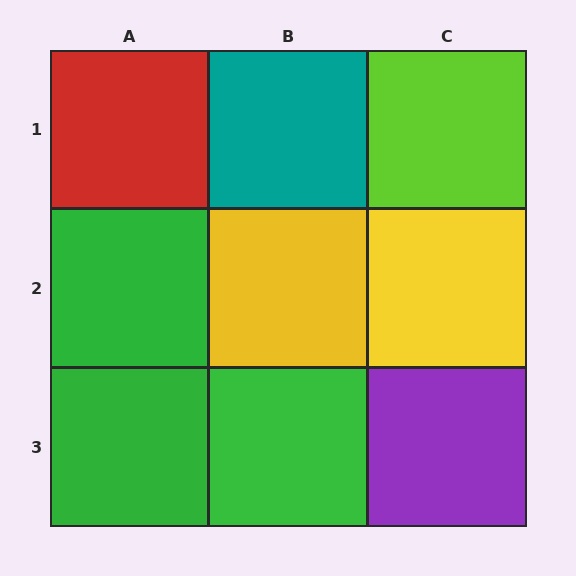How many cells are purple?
1 cell is purple.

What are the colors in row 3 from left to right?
Green, green, purple.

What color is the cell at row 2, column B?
Yellow.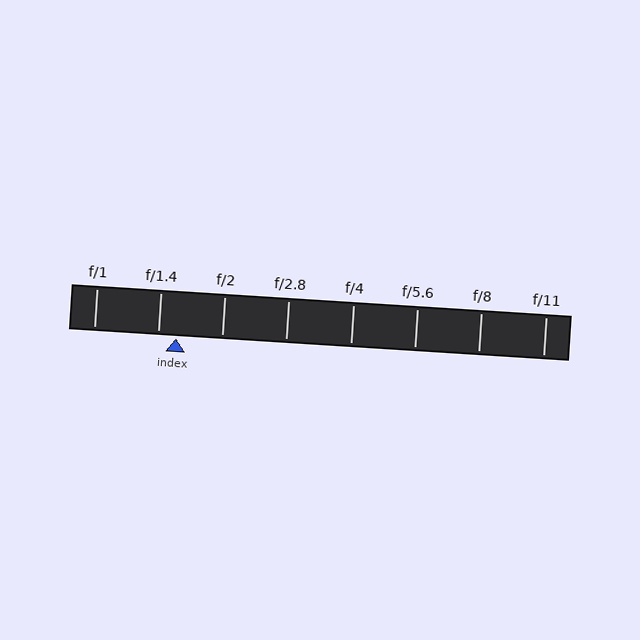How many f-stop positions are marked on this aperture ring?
There are 8 f-stop positions marked.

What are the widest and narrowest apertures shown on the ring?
The widest aperture shown is f/1 and the narrowest is f/11.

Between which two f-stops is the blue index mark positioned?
The index mark is between f/1.4 and f/2.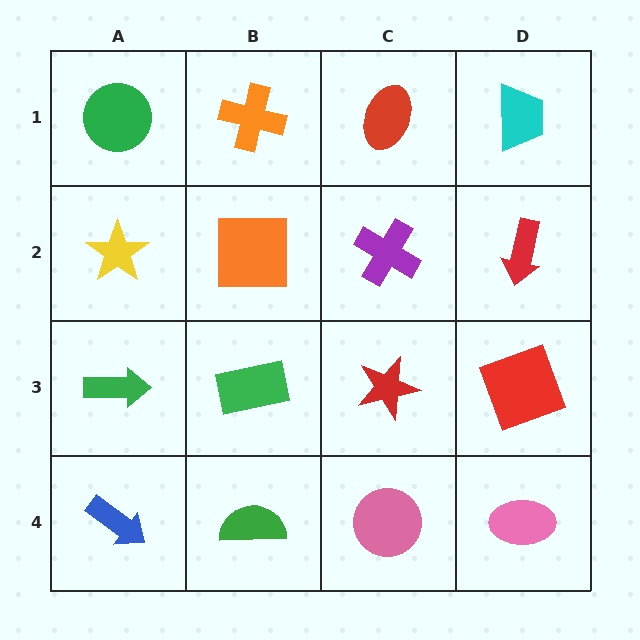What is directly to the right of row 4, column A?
A green semicircle.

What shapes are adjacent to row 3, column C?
A purple cross (row 2, column C), a pink circle (row 4, column C), a green rectangle (row 3, column B), a red square (row 3, column D).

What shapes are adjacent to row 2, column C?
A red ellipse (row 1, column C), a red star (row 3, column C), an orange square (row 2, column B), a red arrow (row 2, column D).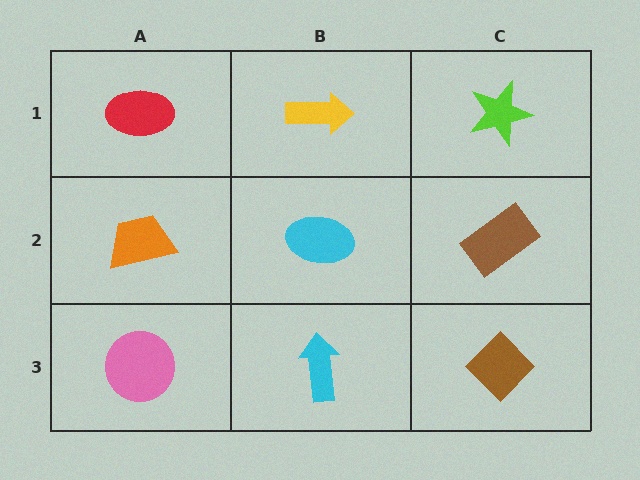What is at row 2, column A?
An orange trapezoid.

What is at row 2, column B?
A cyan ellipse.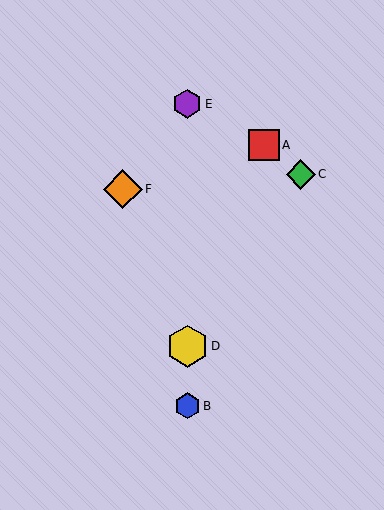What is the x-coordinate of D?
Object D is at x≈187.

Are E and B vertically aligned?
Yes, both are at x≈187.